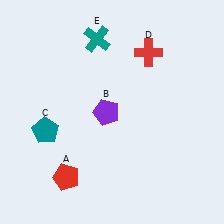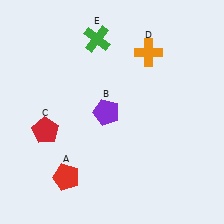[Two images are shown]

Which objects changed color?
C changed from teal to red. D changed from red to orange. E changed from teal to green.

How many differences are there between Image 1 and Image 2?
There are 3 differences between the two images.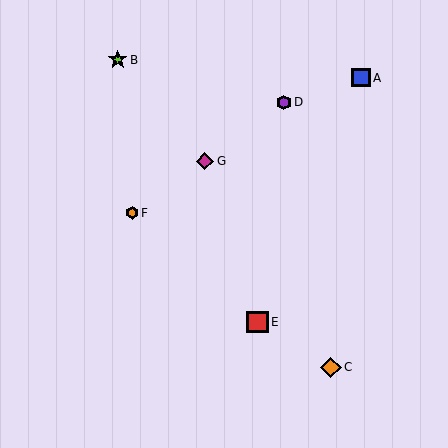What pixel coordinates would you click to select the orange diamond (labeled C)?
Click at (331, 367) to select the orange diamond C.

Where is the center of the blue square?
The center of the blue square is at (361, 78).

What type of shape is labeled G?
Shape G is a magenta diamond.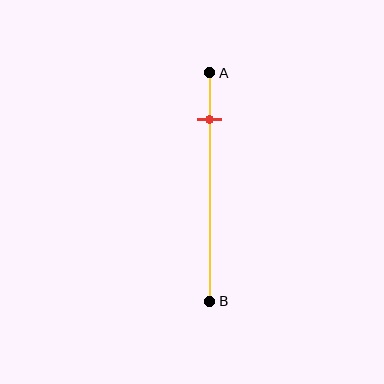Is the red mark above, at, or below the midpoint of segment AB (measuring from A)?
The red mark is above the midpoint of segment AB.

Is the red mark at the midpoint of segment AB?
No, the mark is at about 20% from A, not at the 50% midpoint.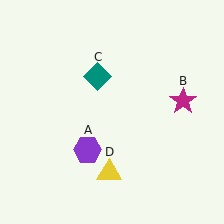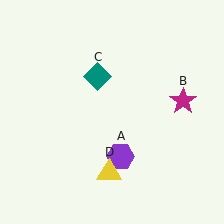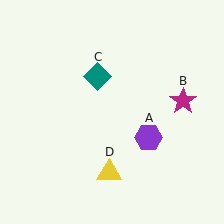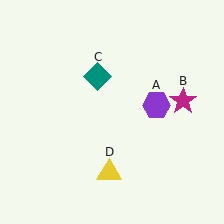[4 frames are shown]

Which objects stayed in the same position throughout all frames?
Magenta star (object B) and teal diamond (object C) and yellow triangle (object D) remained stationary.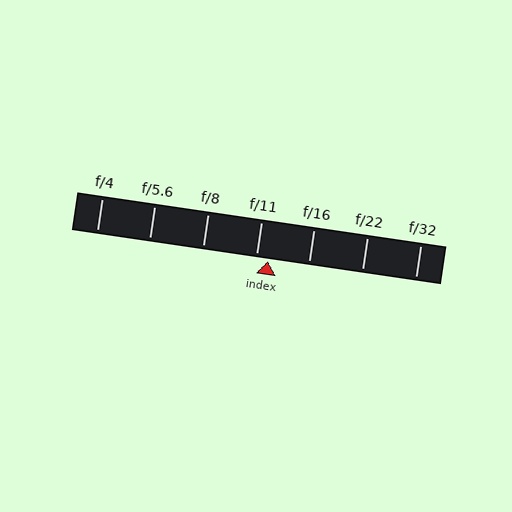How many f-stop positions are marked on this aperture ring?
There are 7 f-stop positions marked.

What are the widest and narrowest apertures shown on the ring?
The widest aperture shown is f/4 and the narrowest is f/32.